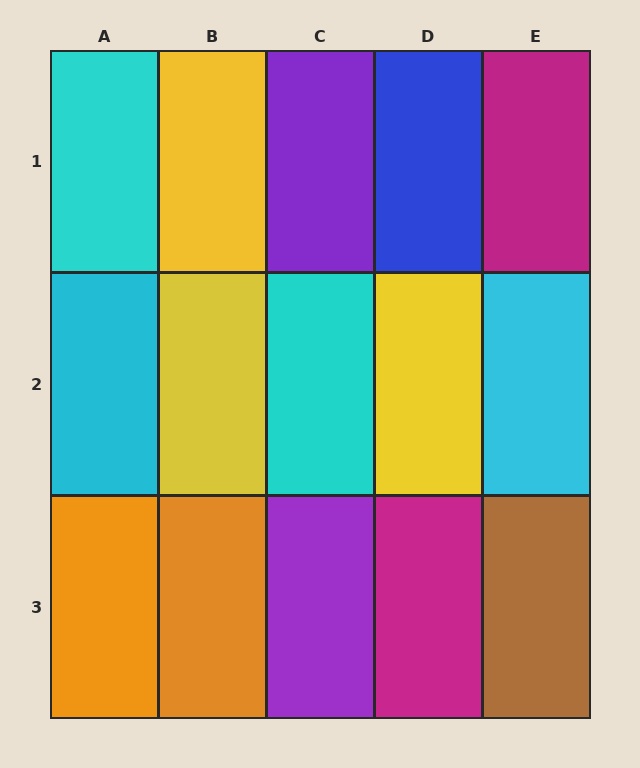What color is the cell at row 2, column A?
Cyan.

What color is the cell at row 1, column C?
Purple.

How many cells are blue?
1 cell is blue.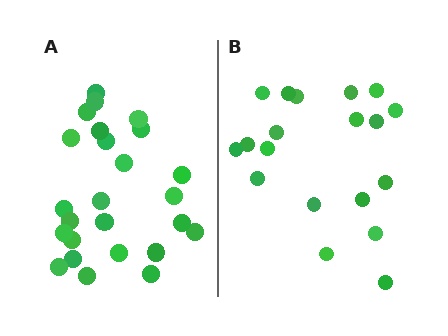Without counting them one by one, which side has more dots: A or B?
Region A (the left region) has more dots.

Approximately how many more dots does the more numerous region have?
Region A has about 6 more dots than region B.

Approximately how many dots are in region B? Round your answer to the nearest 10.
About 20 dots. (The exact count is 19, which rounds to 20.)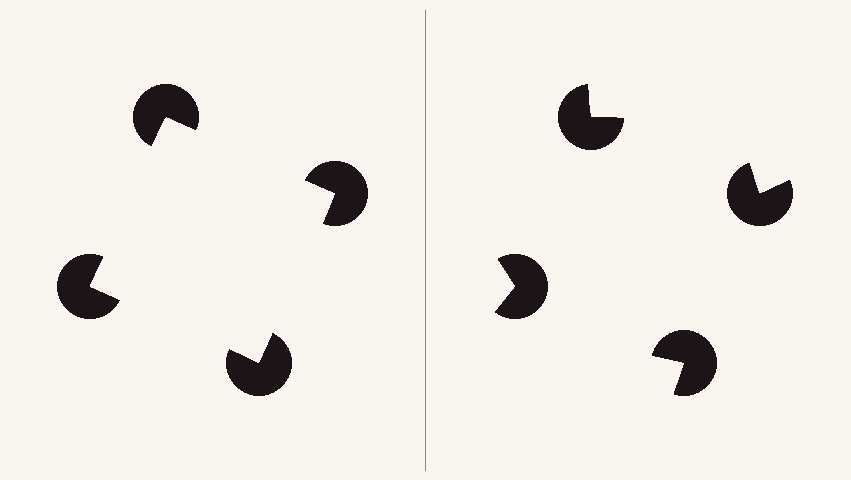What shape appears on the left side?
An illusory square.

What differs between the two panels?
The pac-man discs are positioned identically on both sides; only the wedge orientations differ. On the left they align to a square; on the right they are misaligned.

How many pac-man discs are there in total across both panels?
8 — 4 on each side.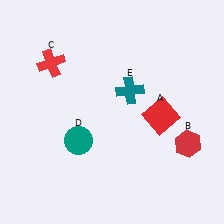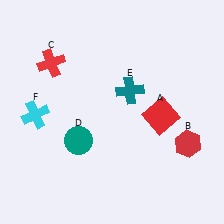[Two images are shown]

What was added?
A cyan cross (F) was added in Image 2.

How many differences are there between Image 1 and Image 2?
There is 1 difference between the two images.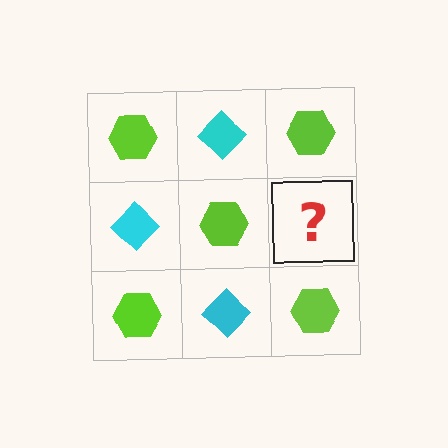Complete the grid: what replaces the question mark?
The question mark should be replaced with a cyan diamond.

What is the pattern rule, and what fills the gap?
The rule is that it alternates lime hexagon and cyan diamond in a checkerboard pattern. The gap should be filled with a cyan diamond.